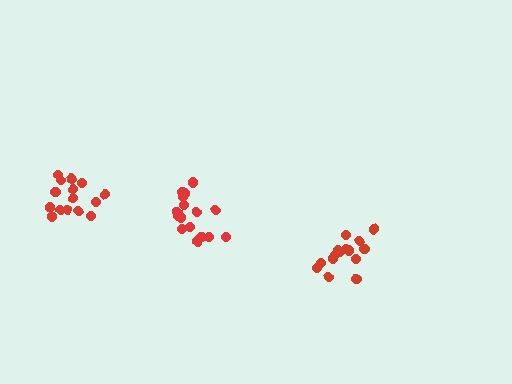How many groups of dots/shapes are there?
There are 3 groups.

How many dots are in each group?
Group 1: 15 dots, Group 2: 15 dots, Group 3: 16 dots (46 total).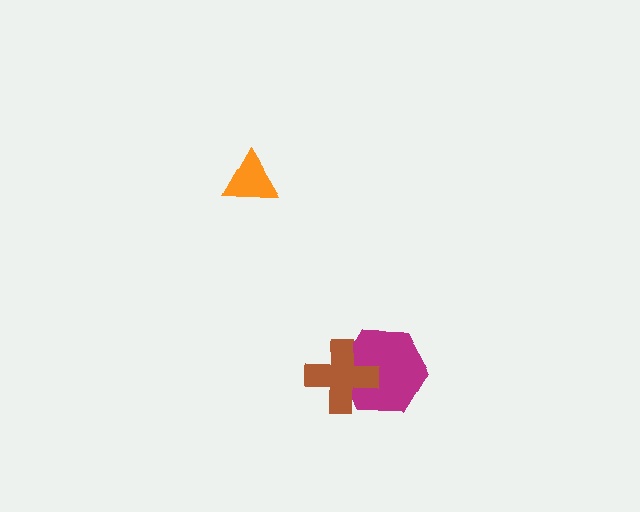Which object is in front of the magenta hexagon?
The brown cross is in front of the magenta hexagon.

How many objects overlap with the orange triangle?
0 objects overlap with the orange triangle.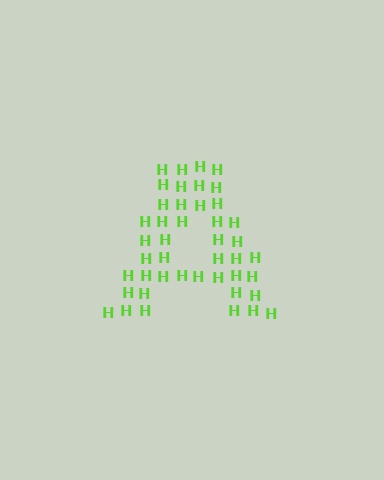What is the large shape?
The large shape is the letter A.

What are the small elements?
The small elements are letter H's.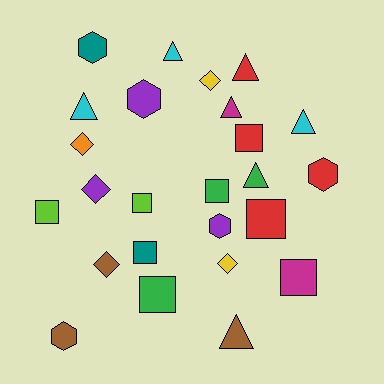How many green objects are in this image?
There are 3 green objects.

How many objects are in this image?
There are 25 objects.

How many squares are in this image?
There are 8 squares.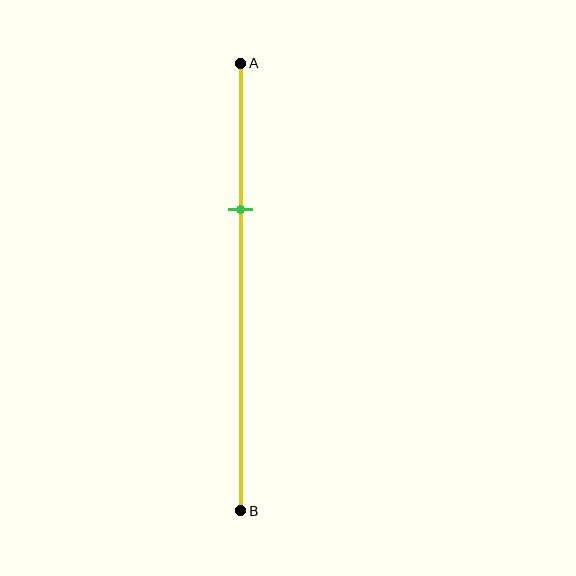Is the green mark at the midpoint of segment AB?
No, the mark is at about 35% from A, not at the 50% midpoint.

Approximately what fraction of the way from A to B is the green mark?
The green mark is approximately 35% of the way from A to B.